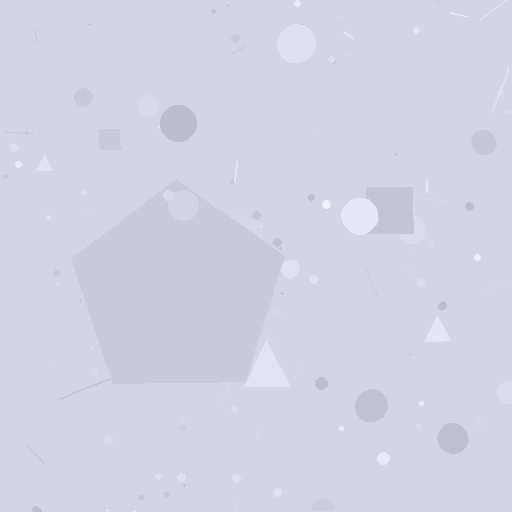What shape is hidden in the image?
A pentagon is hidden in the image.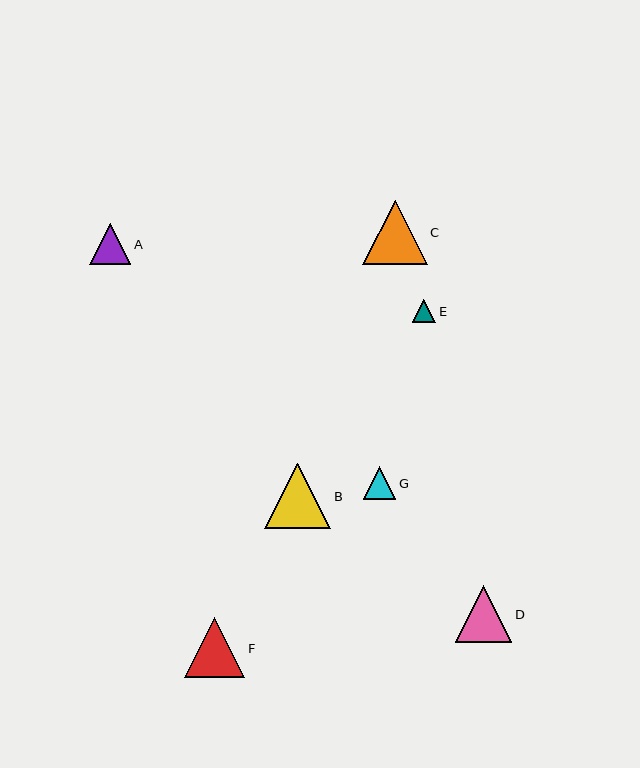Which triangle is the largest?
Triangle B is the largest with a size of approximately 66 pixels.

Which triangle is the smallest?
Triangle E is the smallest with a size of approximately 24 pixels.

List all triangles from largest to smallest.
From largest to smallest: B, C, F, D, A, G, E.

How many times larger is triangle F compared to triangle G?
Triangle F is approximately 1.9 times the size of triangle G.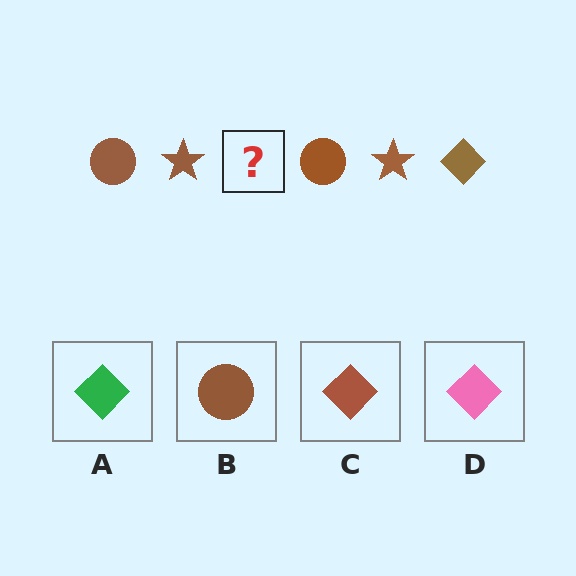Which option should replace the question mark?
Option C.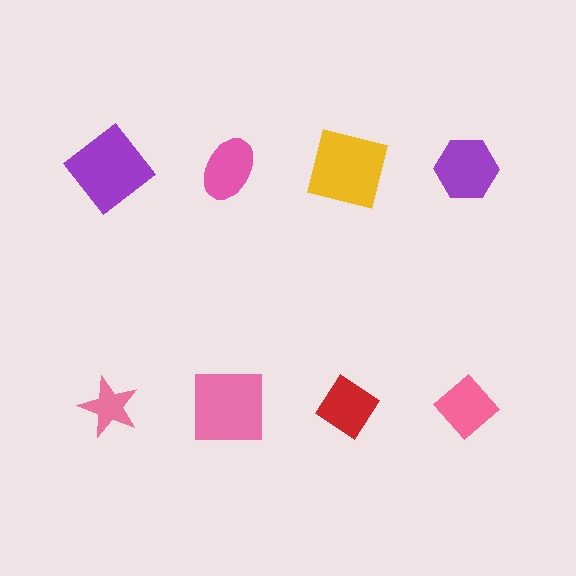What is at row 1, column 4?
A purple hexagon.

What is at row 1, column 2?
A pink ellipse.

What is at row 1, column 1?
A purple diamond.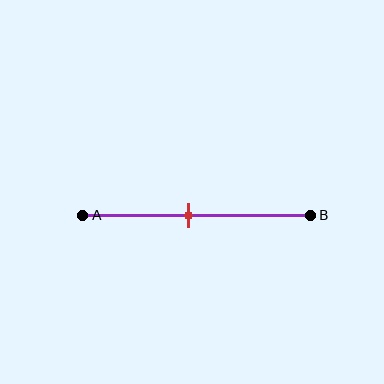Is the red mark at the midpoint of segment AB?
No, the mark is at about 45% from A, not at the 50% midpoint.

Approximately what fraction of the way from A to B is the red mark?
The red mark is approximately 45% of the way from A to B.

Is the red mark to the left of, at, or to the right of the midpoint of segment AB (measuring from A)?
The red mark is to the left of the midpoint of segment AB.